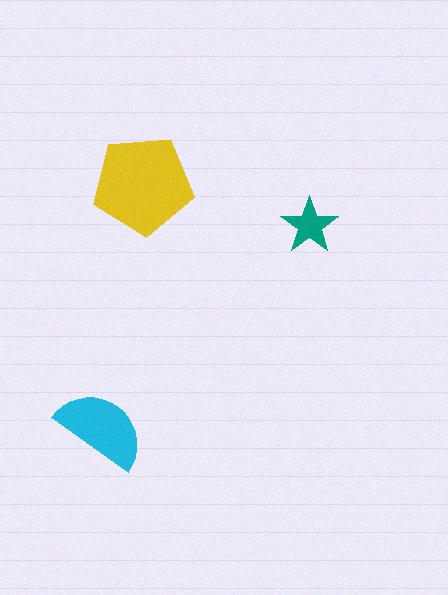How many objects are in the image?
There are 3 objects in the image.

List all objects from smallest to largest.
The teal star, the cyan semicircle, the yellow pentagon.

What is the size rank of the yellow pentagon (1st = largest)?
1st.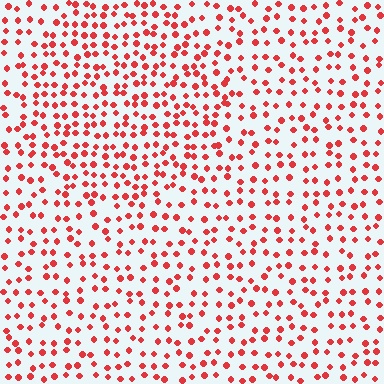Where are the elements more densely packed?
The elements are more densely packed inside the circle boundary.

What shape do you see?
I see a circle.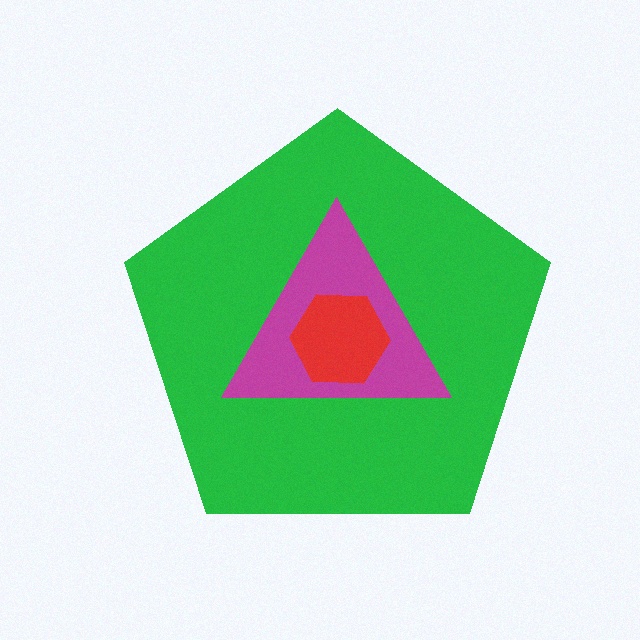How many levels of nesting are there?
3.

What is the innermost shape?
The red hexagon.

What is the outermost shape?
The green pentagon.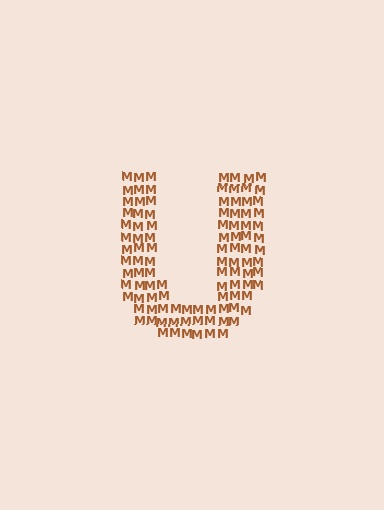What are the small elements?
The small elements are letter M's.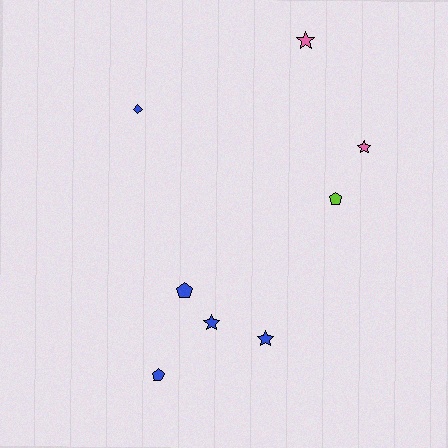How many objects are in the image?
There are 8 objects.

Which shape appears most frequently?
Star, with 4 objects.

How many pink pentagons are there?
There are no pink pentagons.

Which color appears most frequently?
Blue, with 5 objects.